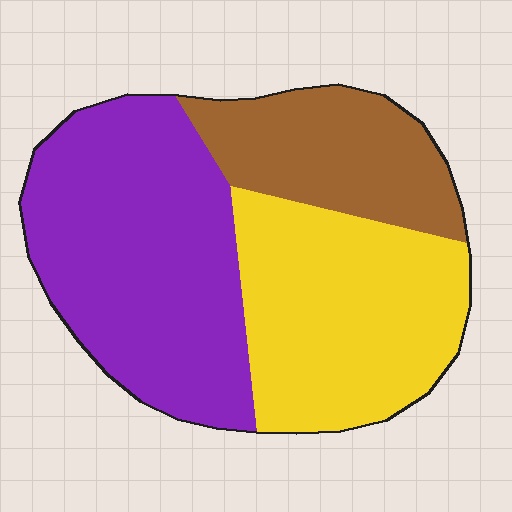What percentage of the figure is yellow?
Yellow takes up between a third and a half of the figure.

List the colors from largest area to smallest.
From largest to smallest: purple, yellow, brown.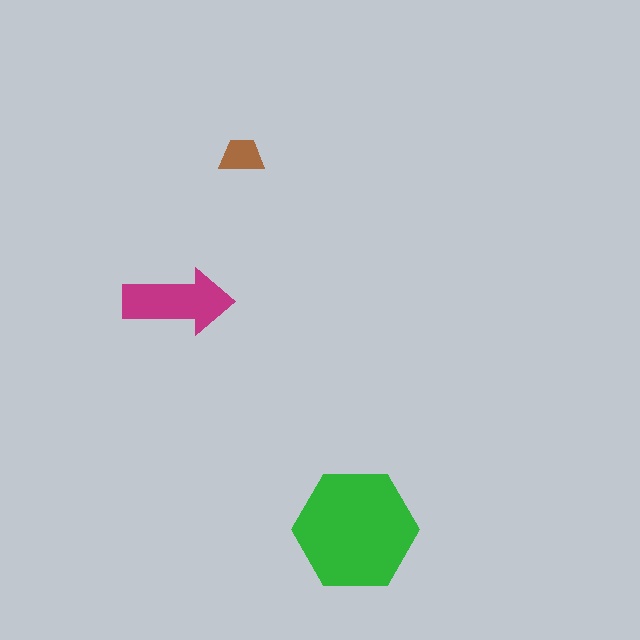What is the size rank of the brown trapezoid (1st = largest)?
3rd.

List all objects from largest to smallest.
The green hexagon, the magenta arrow, the brown trapezoid.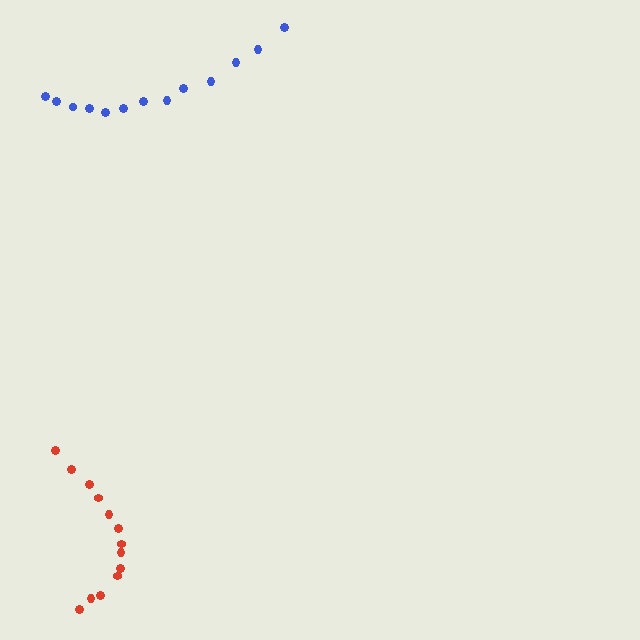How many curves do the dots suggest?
There are 2 distinct paths.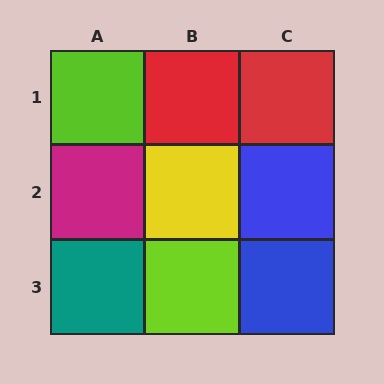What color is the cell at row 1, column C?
Red.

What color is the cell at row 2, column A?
Magenta.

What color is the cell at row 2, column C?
Blue.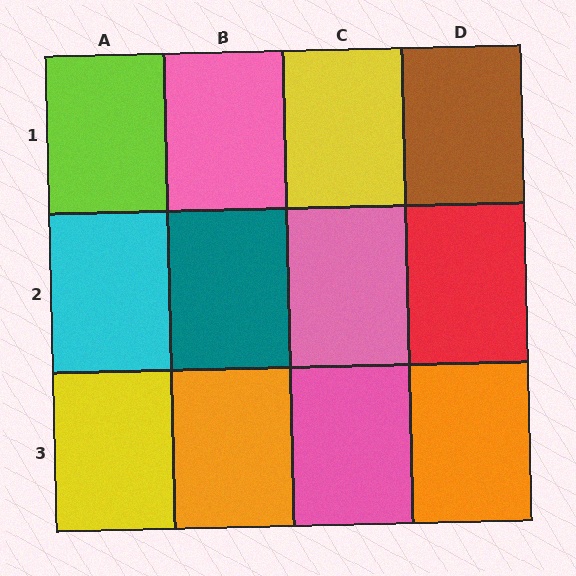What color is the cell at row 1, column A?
Lime.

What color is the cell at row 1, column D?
Brown.